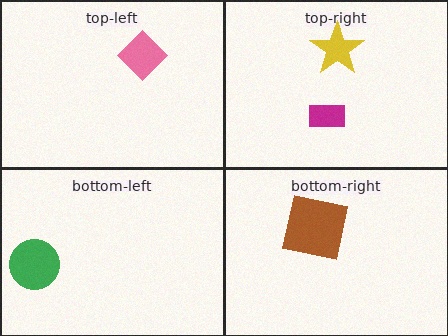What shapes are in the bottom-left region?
The green circle.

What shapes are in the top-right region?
The magenta rectangle, the yellow star.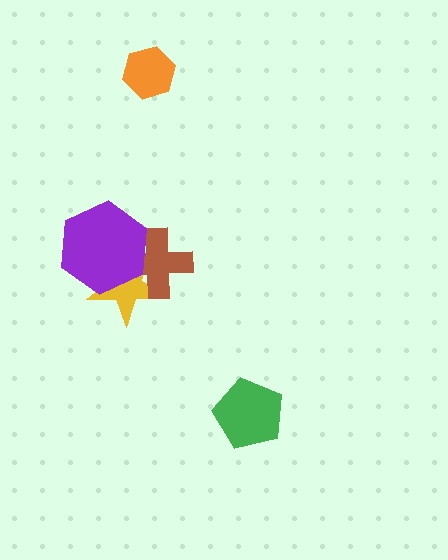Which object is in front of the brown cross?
The purple hexagon is in front of the brown cross.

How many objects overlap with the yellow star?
2 objects overlap with the yellow star.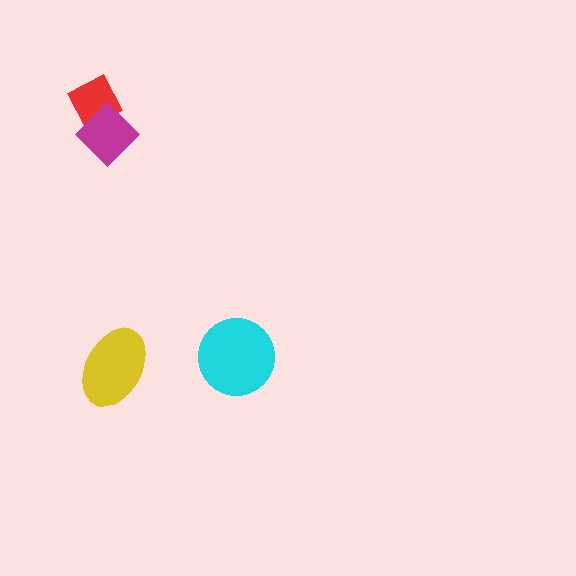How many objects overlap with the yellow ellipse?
0 objects overlap with the yellow ellipse.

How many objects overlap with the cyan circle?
0 objects overlap with the cyan circle.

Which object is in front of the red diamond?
The magenta diamond is in front of the red diamond.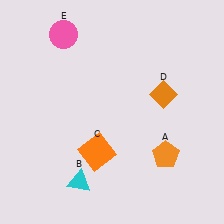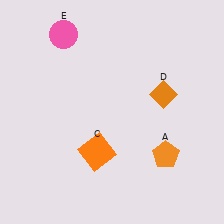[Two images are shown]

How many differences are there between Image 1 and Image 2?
There is 1 difference between the two images.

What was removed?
The cyan triangle (B) was removed in Image 2.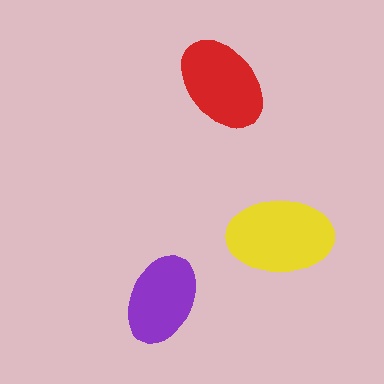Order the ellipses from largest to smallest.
the yellow one, the red one, the purple one.